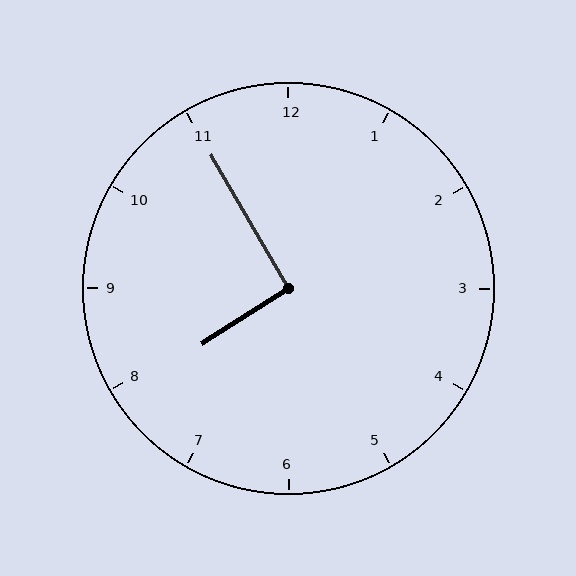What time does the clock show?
7:55.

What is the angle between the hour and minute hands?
Approximately 92 degrees.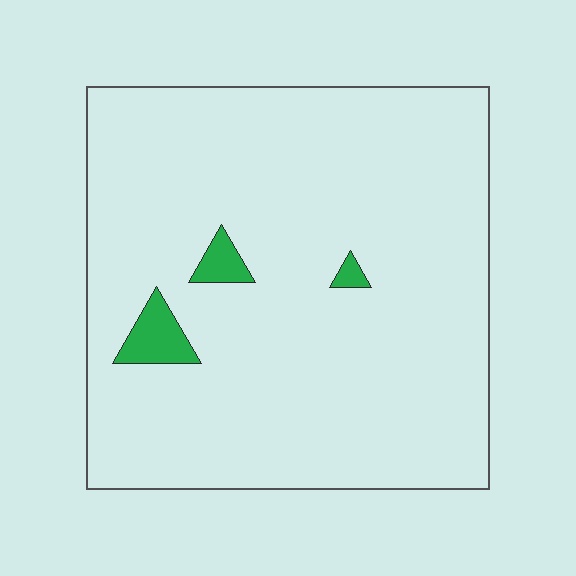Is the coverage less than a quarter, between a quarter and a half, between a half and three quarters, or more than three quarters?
Less than a quarter.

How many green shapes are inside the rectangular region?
3.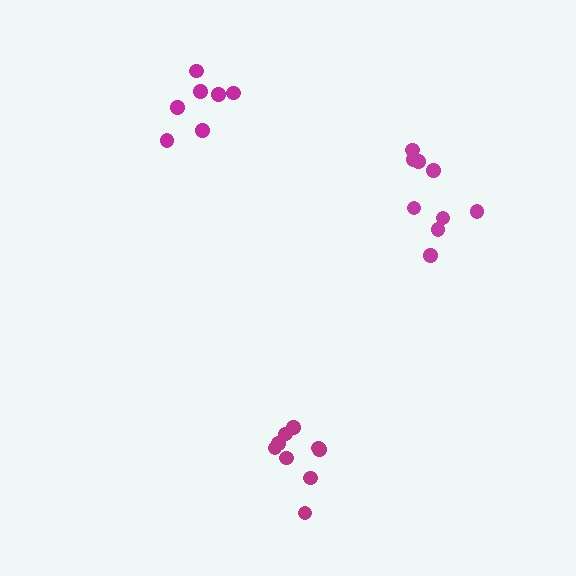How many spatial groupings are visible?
There are 3 spatial groupings.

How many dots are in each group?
Group 1: 7 dots, Group 2: 9 dots, Group 3: 9 dots (25 total).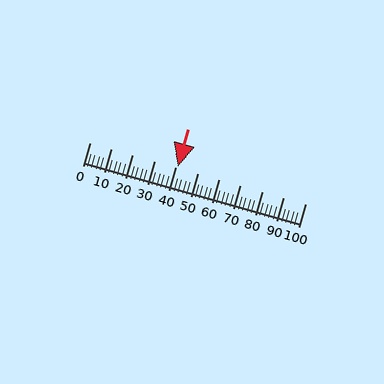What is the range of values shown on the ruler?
The ruler shows values from 0 to 100.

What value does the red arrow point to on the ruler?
The red arrow points to approximately 41.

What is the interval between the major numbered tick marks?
The major tick marks are spaced 10 units apart.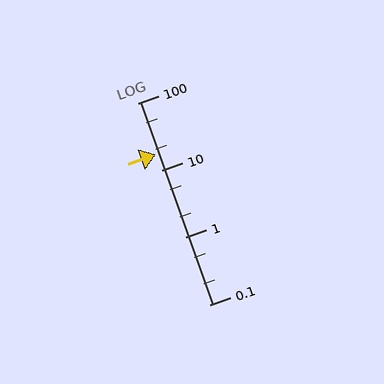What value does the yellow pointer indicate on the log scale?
The pointer indicates approximately 17.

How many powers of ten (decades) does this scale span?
The scale spans 3 decades, from 0.1 to 100.